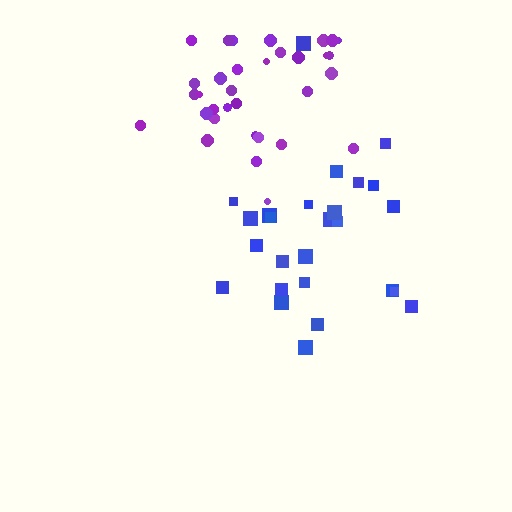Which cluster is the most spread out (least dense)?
Blue.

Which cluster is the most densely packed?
Purple.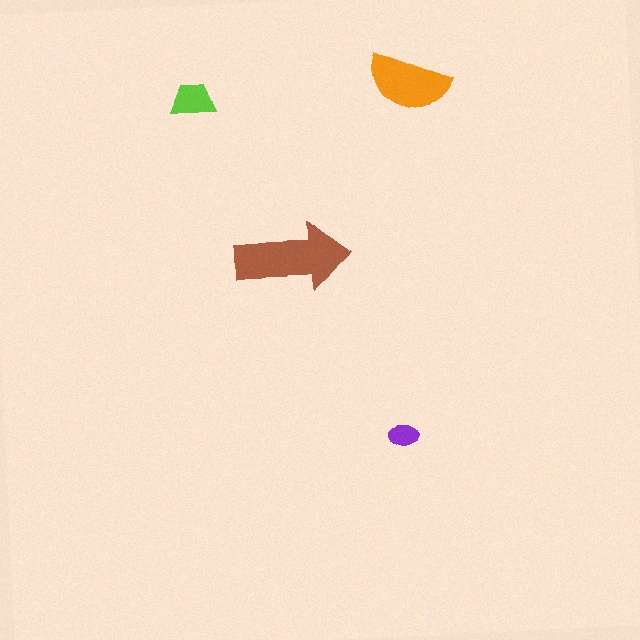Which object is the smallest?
The purple ellipse.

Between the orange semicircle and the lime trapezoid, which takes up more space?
The orange semicircle.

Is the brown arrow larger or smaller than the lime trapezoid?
Larger.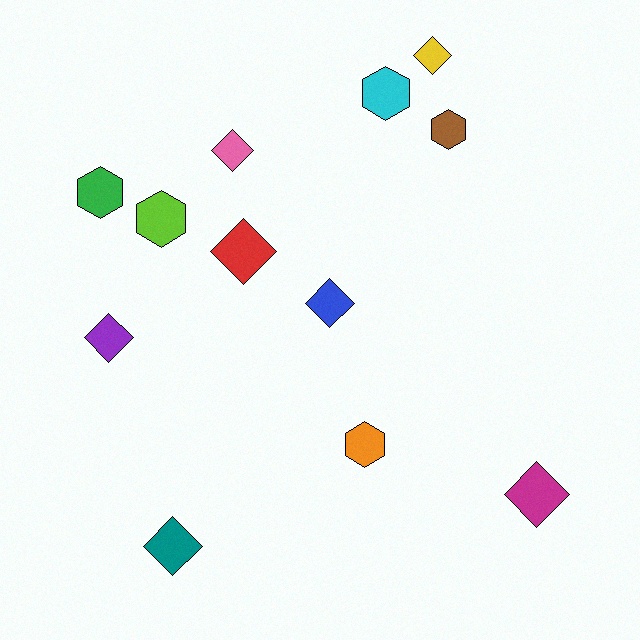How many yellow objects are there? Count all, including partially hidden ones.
There is 1 yellow object.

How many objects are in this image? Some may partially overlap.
There are 12 objects.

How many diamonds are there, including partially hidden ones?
There are 7 diamonds.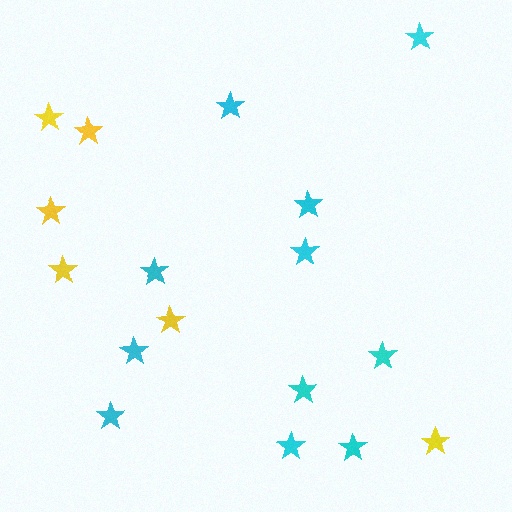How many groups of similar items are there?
There are 2 groups: one group of yellow stars (6) and one group of cyan stars (11).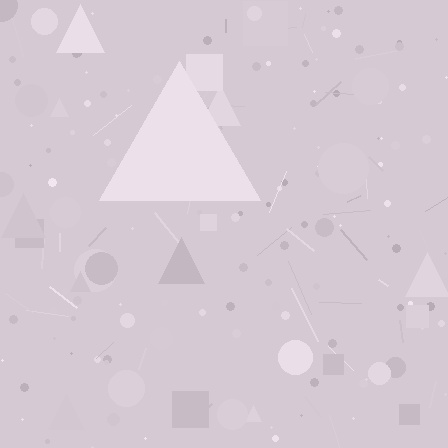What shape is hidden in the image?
A triangle is hidden in the image.